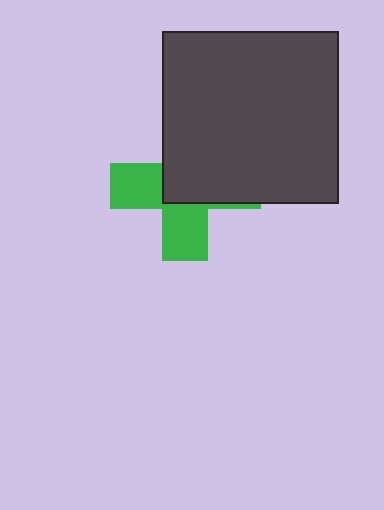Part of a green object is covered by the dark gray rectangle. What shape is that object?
It is a cross.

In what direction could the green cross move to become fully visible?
The green cross could move toward the lower-left. That would shift it out from behind the dark gray rectangle entirely.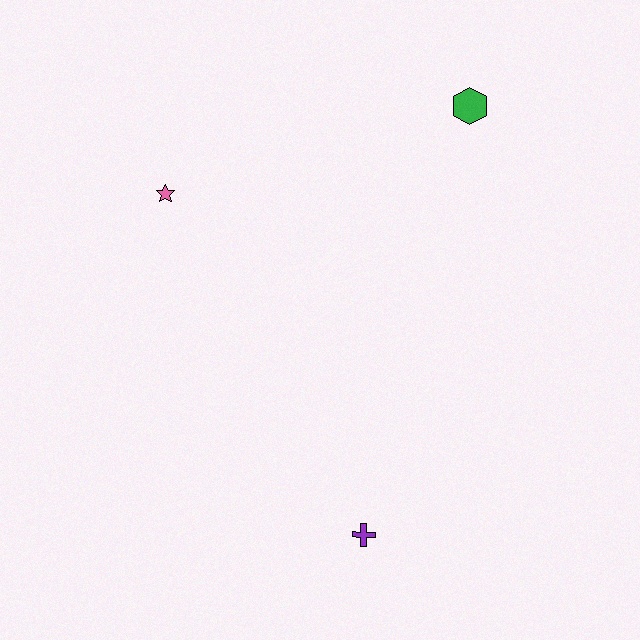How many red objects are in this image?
There are no red objects.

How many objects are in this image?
There are 3 objects.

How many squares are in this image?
There are no squares.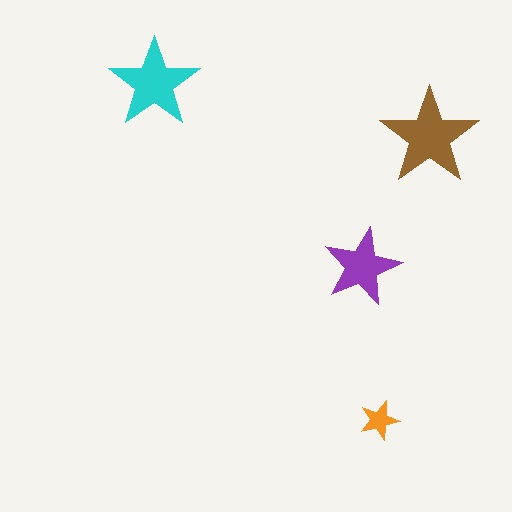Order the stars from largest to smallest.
the brown one, the cyan one, the purple one, the orange one.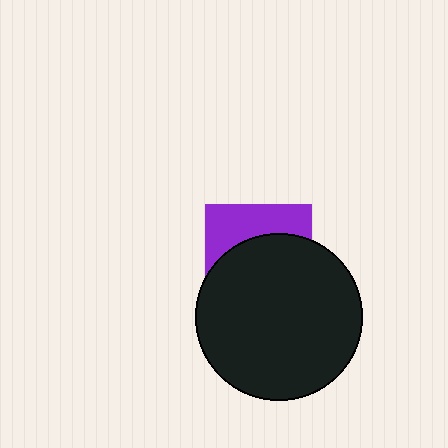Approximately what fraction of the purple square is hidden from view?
Roughly 64% of the purple square is hidden behind the black circle.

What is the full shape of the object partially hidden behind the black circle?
The partially hidden object is a purple square.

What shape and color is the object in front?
The object in front is a black circle.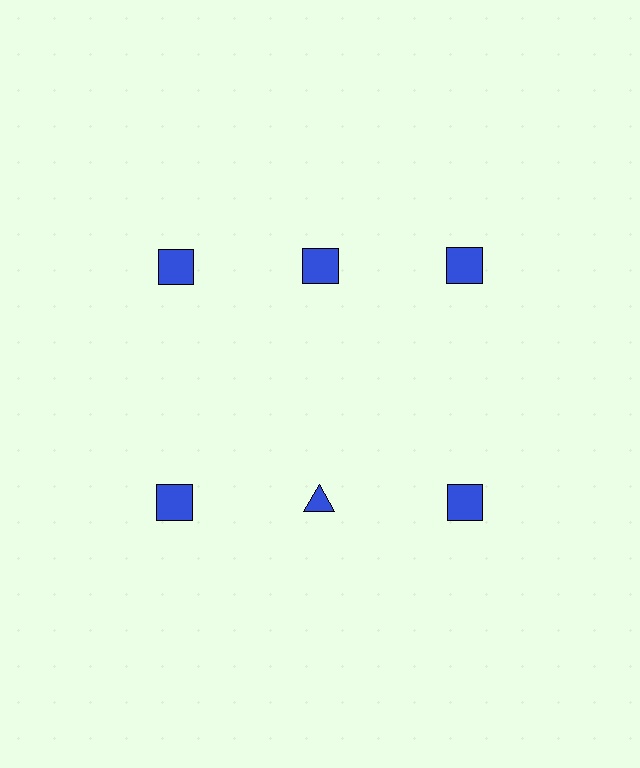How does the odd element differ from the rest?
It has a different shape: triangle instead of square.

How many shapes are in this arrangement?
There are 6 shapes arranged in a grid pattern.